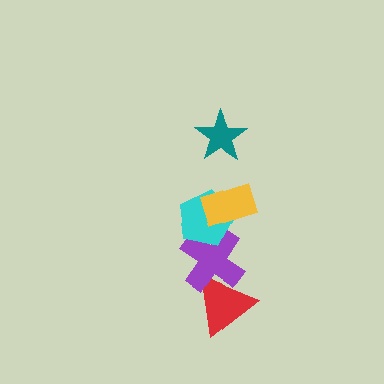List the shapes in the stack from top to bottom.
From top to bottom: the teal star, the yellow rectangle, the cyan pentagon, the purple cross, the red triangle.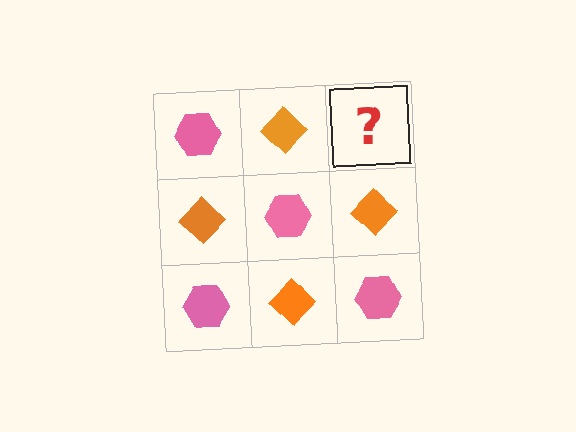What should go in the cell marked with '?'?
The missing cell should contain a pink hexagon.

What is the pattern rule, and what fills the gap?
The rule is that it alternates pink hexagon and orange diamond in a checkerboard pattern. The gap should be filled with a pink hexagon.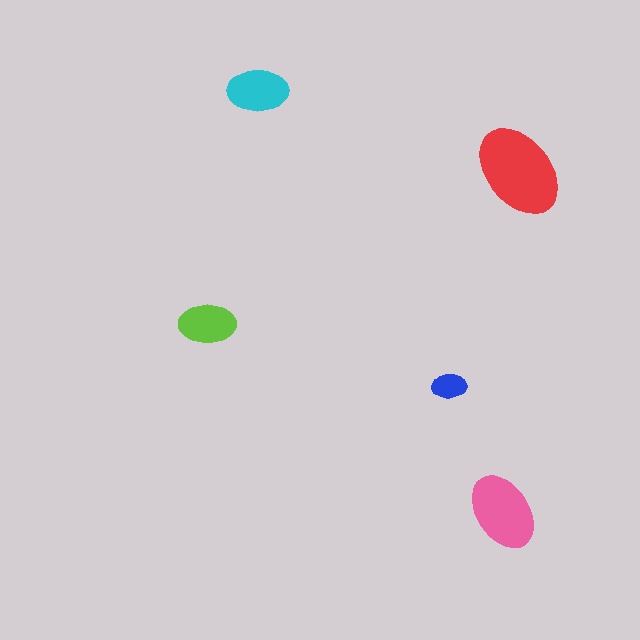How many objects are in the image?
There are 5 objects in the image.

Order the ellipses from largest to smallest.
the red one, the pink one, the cyan one, the lime one, the blue one.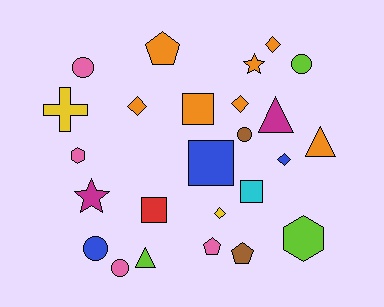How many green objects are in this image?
There are no green objects.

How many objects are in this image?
There are 25 objects.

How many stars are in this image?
There are 2 stars.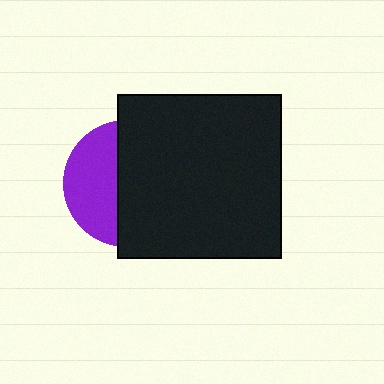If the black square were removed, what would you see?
You would see the complete purple circle.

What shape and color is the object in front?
The object in front is a black square.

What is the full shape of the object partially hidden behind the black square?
The partially hidden object is a purple circle.